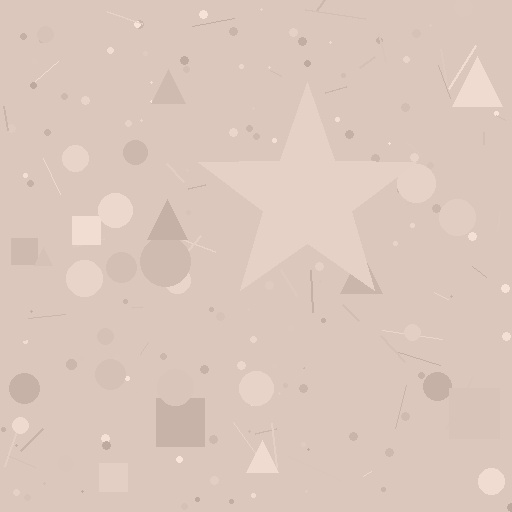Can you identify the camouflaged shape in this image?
The camouflaged shape is a star.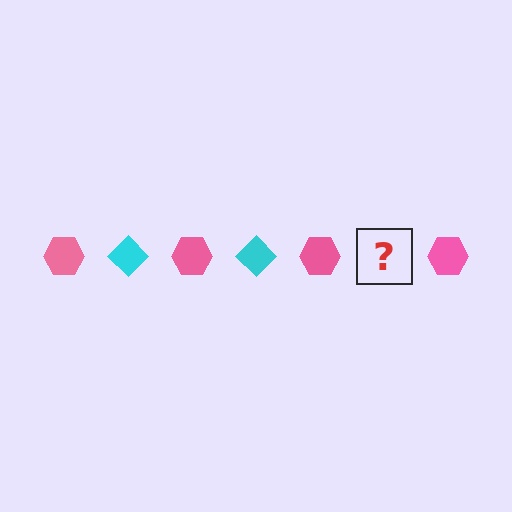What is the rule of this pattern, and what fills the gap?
The rule is that the pattern alternates between pink hexagon and cyan diamond. The gap should be filled with a cyan diamond.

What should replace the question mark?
The question mark should be replaced with a cyan diamond.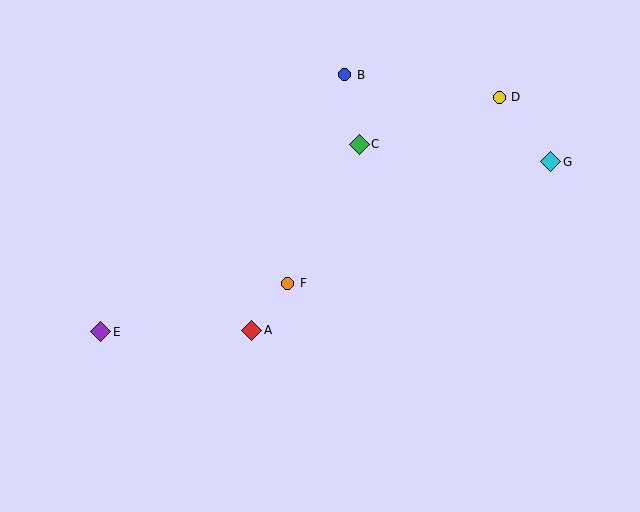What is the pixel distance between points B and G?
The distance between B and G is 223 pixels.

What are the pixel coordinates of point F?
Point F is at (288, 283).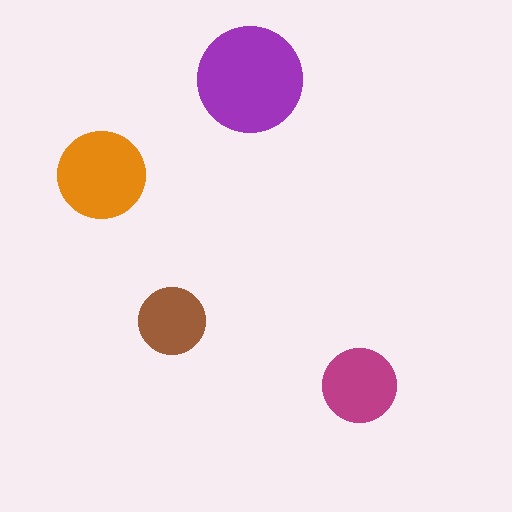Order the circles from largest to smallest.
the purple one, the orange one, the magenta one, the brown one.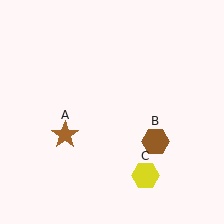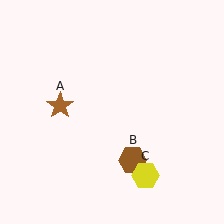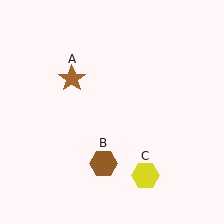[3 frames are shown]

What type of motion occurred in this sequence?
The brown star (object A), brown hexagon (object B) rotated clockwise around the center of the scene.